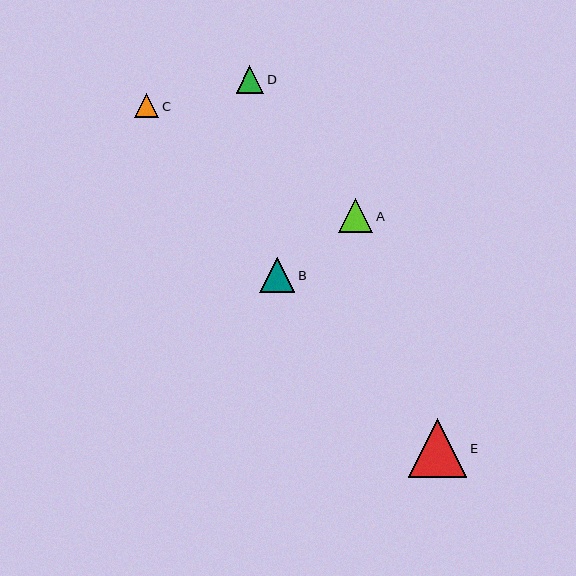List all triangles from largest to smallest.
From largest to smallest: E, B, A, D, C.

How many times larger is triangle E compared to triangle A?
Triangle E is approximately 1.7 times the size of triangle A.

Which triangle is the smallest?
Triangle C is the smallest with a size of approximately 24 pixels.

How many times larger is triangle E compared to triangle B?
Triangle E is approximately 1.7 times the size of triangle B.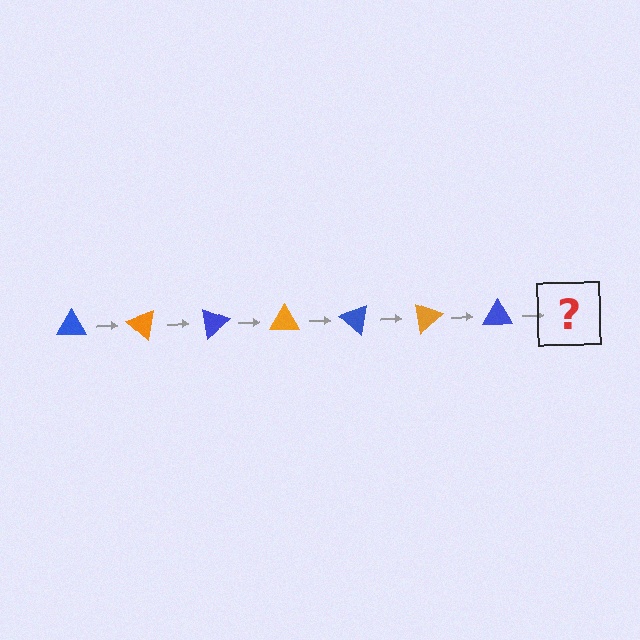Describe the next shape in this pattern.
It should be an orange triangle, rotated 280 degrees from the start.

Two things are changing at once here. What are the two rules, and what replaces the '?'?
The two rules are that it rotates 40 degrees each step and the color cycles through blue and orange. The '?' should be an orange triangle, rotated 280 degrees from the start.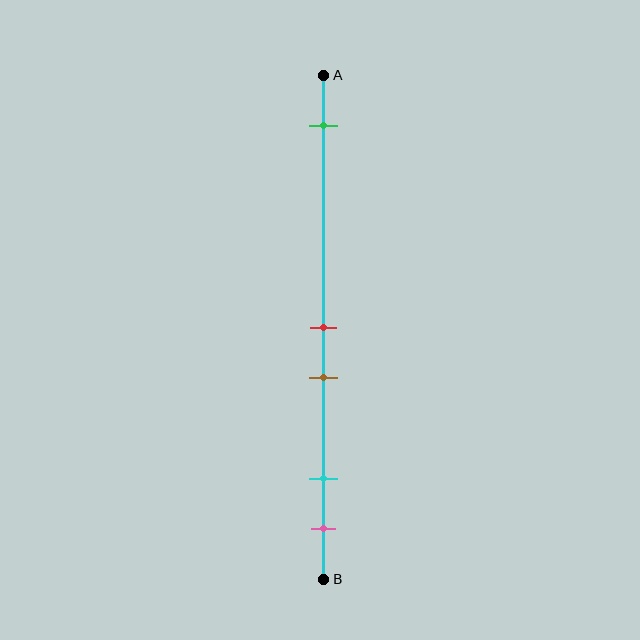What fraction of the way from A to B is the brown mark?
The brown mark is approximately 60% (0.6) of the way from A to B.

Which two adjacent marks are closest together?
The red and brown marks are the closest adjacent pair.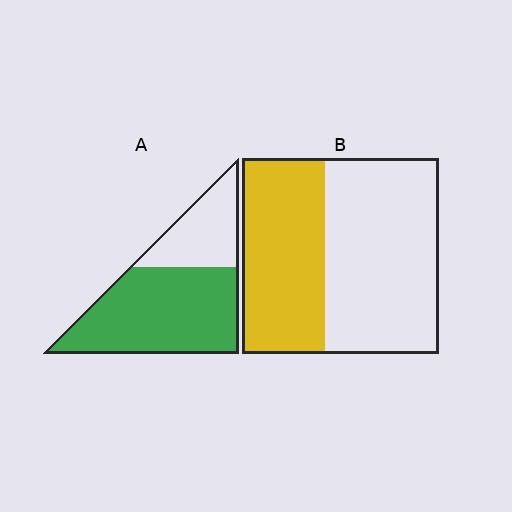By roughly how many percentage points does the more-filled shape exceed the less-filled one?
By roughly 25 percentage points (A over B).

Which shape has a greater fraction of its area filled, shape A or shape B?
Shape A.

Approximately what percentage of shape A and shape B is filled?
A is approximately 70% and B is approximately 40%.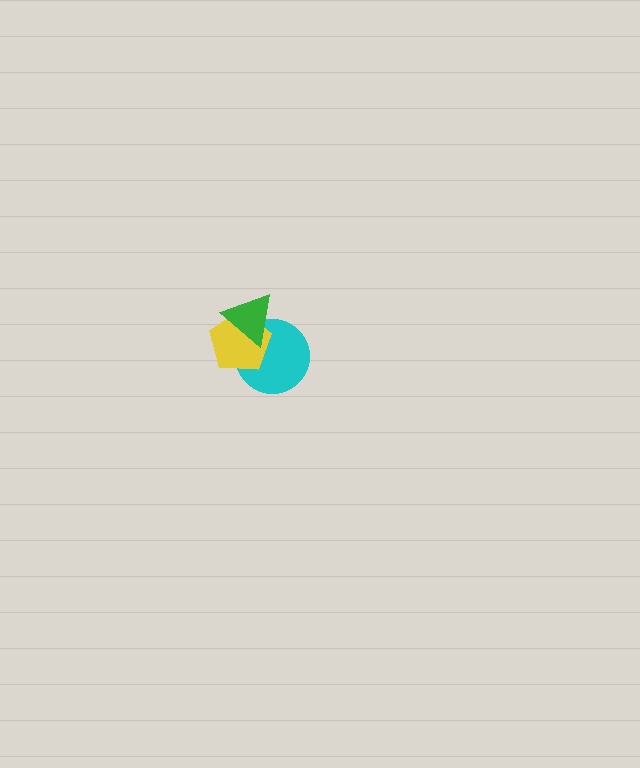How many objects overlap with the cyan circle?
2 objects overlap with the cyan circle.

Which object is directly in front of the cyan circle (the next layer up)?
The yellow pentagon is directly in front of the cyan circle.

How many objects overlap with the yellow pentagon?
2 objects overlap with the yellow pentagon.